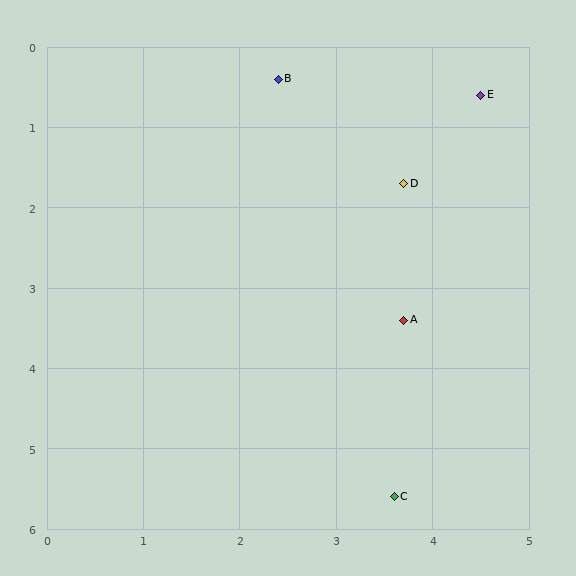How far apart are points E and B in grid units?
Points E and B are about 2.1 grid units apart.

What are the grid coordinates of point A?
Point A is at approximately (3.7, 3.4).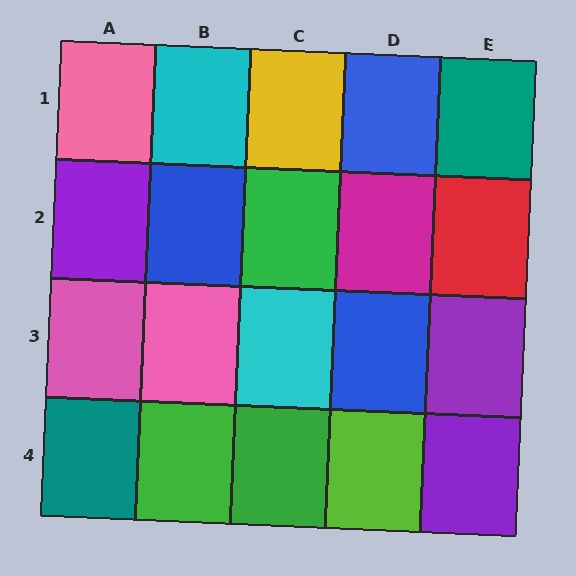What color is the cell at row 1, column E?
Teal.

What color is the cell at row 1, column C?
Yellow.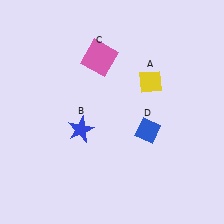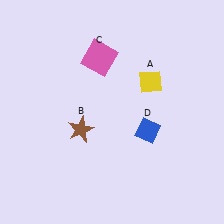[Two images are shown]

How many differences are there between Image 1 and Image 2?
There is 1 difference between the two images.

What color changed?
The star (B) changed from blue in Image 1 to brown in Image 2.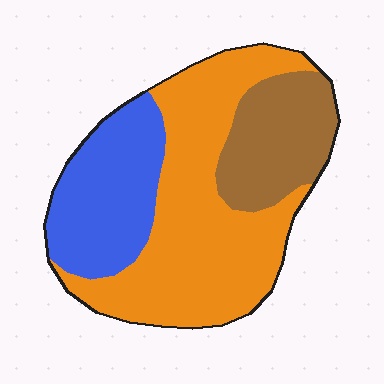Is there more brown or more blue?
Blue.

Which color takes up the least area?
Brown, at roughly 20%.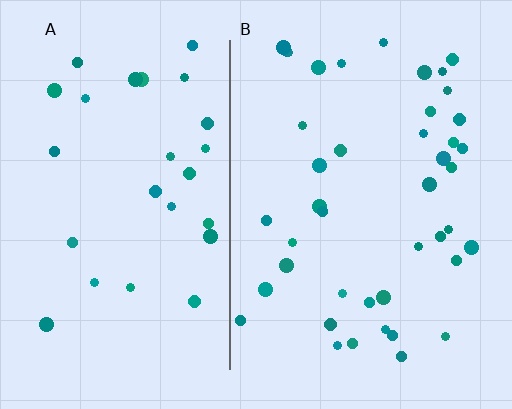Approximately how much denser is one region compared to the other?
Approximately 1.6× — region B over region A.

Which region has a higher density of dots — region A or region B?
B (the right).